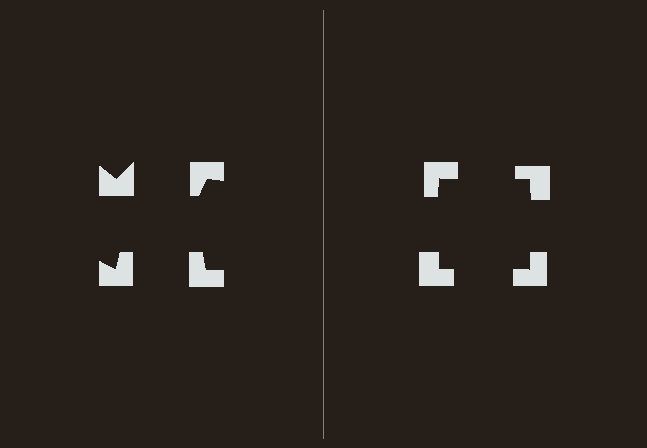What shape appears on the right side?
An illusory square.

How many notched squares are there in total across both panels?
8 — 4 on each side.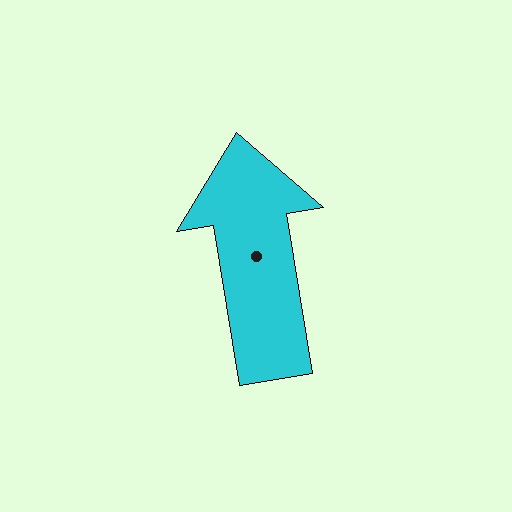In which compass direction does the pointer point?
North.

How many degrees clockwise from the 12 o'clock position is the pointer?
Approximately 351 degrees.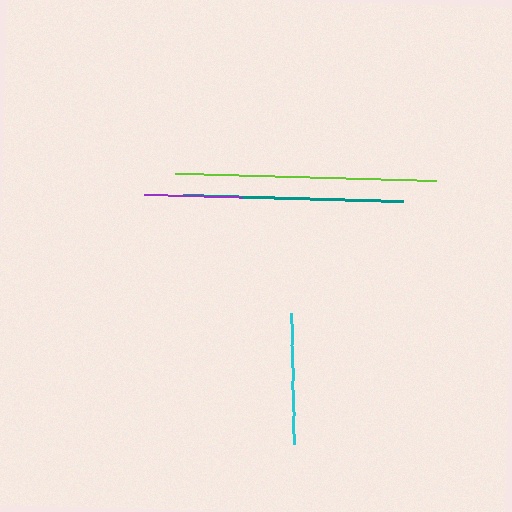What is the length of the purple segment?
The purple segment is approximately 98 pixels long.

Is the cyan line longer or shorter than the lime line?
The lime line is longer than the cyan line.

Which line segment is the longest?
The lime line is the longest at approximately 261 pixels.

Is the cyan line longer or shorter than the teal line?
The teal line is longer than the cyan line.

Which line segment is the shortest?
The purple line is the shortest at approximately 98 pixels.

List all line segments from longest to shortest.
From longest to shortest: lime, teal, cyan, purple.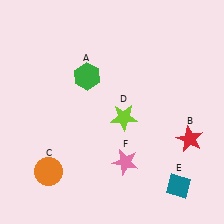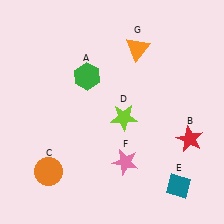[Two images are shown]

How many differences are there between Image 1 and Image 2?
There is 1 difference between the two images.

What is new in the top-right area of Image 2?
An orange triangle (G) was added in the top-right area of Image 2.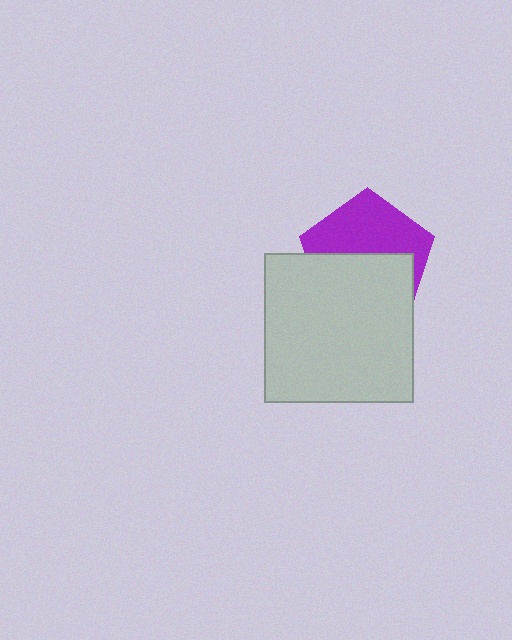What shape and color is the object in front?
The object in front is a light gray square.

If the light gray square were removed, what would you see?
You would see the complete purple pentagon.